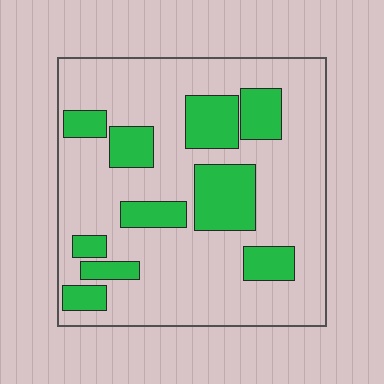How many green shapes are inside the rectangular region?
10.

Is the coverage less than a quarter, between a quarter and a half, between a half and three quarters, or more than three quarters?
Between a quarter and a half.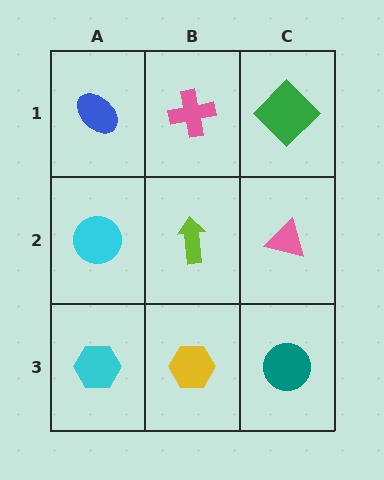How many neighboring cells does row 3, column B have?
3.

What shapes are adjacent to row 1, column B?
A lime arrow (row 2, column B), a blue ellipse (row 1, column A), a green diamond (row 1, column C).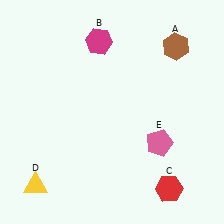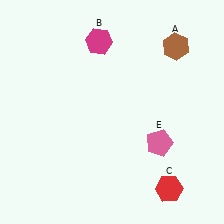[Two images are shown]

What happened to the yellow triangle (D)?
The yellow triangle (D) was removed in Image 2. It was in the bottom-left area of Image 1.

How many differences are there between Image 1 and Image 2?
There is 1 difference between the two images.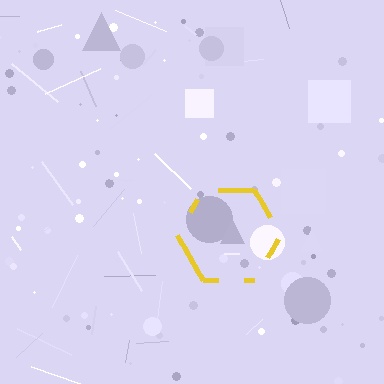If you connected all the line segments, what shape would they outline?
They would outline a hexagon.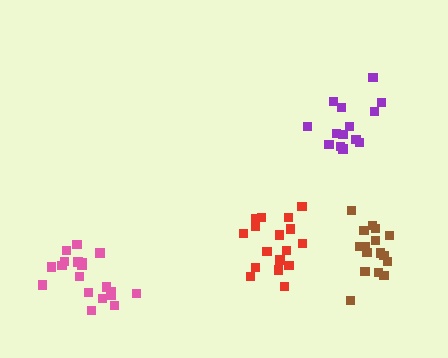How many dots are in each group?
Group 1: 19 dots, Group 2: 14 dots, Group 3: 16 dots, Group 4: 17 dots (66 total).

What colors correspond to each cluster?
The clusters are colored: pink, purple, brown, red.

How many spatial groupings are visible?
There are 4 spatial groupings.